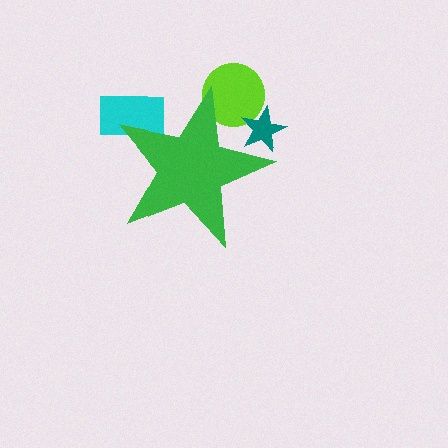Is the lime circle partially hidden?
Yes, the lime circle is partially hidden behind the green star.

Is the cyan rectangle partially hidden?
Yes, the cyan rectangle is partially hidden behind the green star.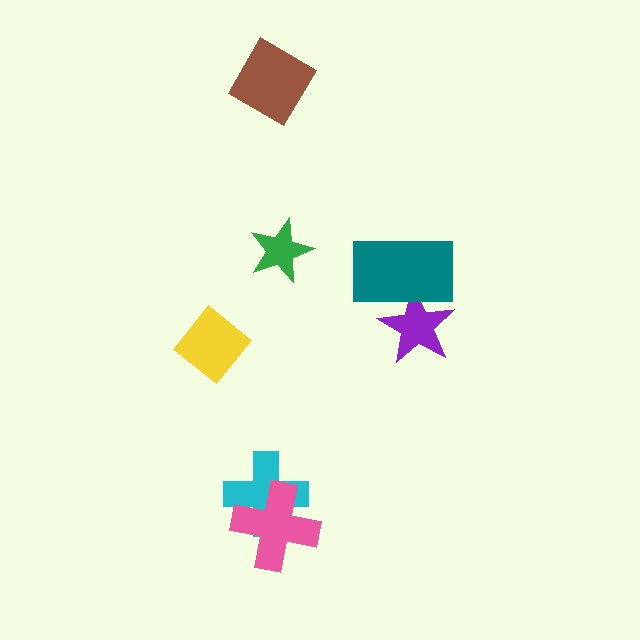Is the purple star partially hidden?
Yes, it is partially covered by another shape.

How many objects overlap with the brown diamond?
0 objects overlap with the brown diamond.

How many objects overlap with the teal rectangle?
1 object overlaps with the teal rectangle.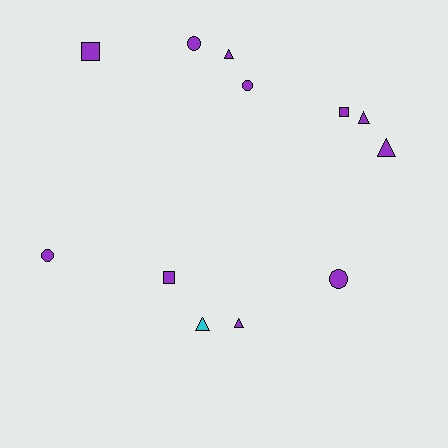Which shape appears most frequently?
Triangle, with 5 objects.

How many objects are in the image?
There are 12 objects.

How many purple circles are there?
There are 4 purple circles.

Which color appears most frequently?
Purple, with 11 objects.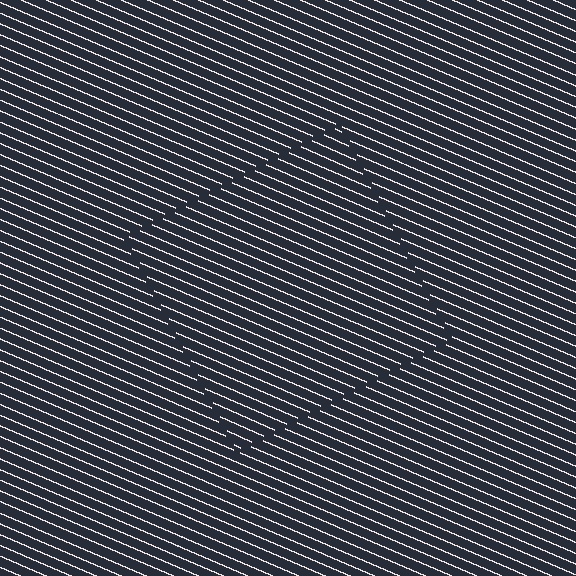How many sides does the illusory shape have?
4 sides — the line-ends trace a square.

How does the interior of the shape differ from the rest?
The interior of the shape contains the same grating, shifted by half a period — the contour is defined by the phase discontinuity where line-ends from the inner and outer gratings abut.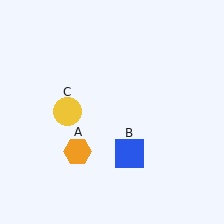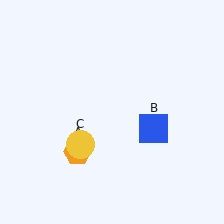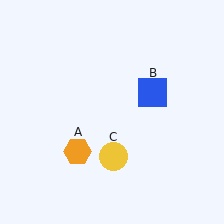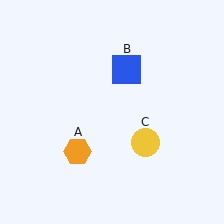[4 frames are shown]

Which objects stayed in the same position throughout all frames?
Orange hexagon (object A) remained stationary.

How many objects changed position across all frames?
2 objects changed position: blue square (object B), yellow circle (object C).